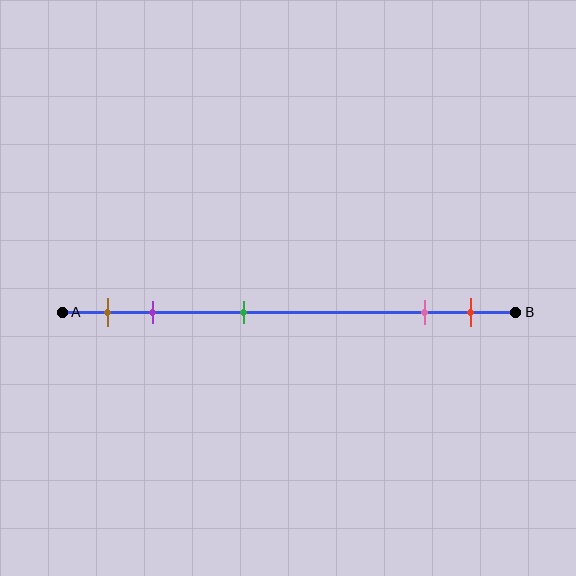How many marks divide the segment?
There are 5 marks dividing the segment.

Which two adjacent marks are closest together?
The pink and red marks are the closest adjacent pair.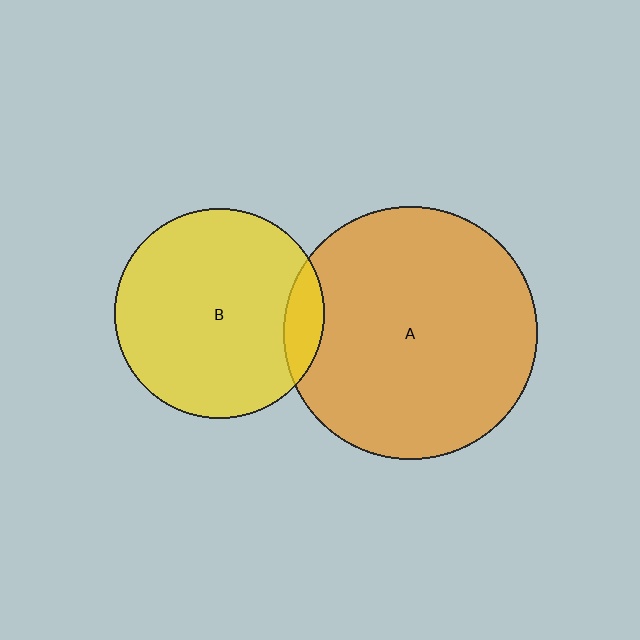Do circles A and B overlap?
Yes.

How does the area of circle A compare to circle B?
Approximately 1.5 times.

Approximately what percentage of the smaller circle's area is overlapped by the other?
Approximately 10%.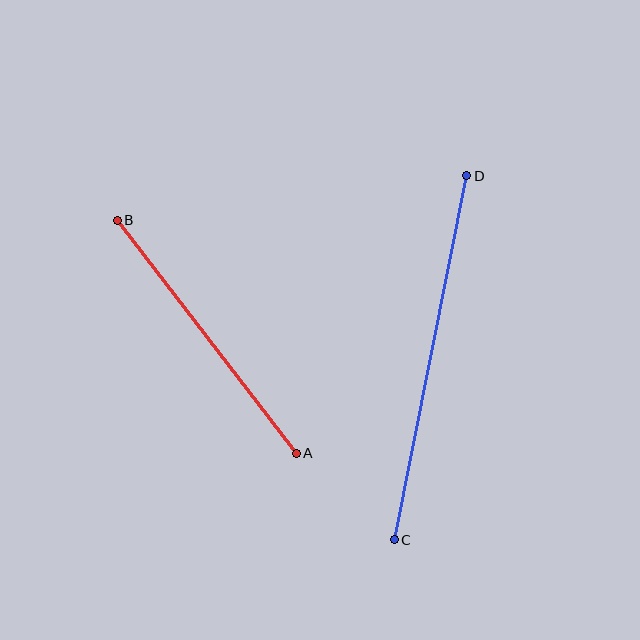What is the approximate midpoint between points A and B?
The midpoint is at approximately (207, 337) pixels.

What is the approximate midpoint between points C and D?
The midpoint is at approximately (430, 358) pixels.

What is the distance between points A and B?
The distance is approximately 294 pixels.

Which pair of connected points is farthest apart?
Points C and D are farthest apart.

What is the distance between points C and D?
The distance is approximately 372 pixels.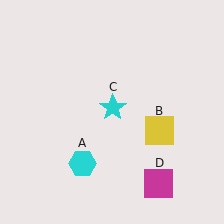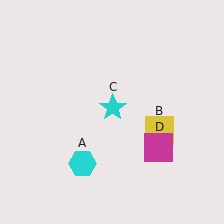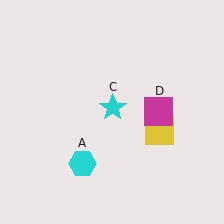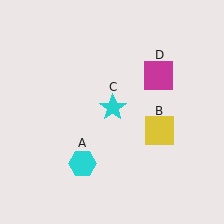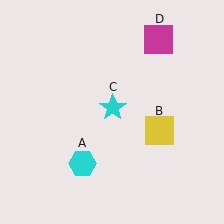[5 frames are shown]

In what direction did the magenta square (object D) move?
The magenta square (object D) moved up.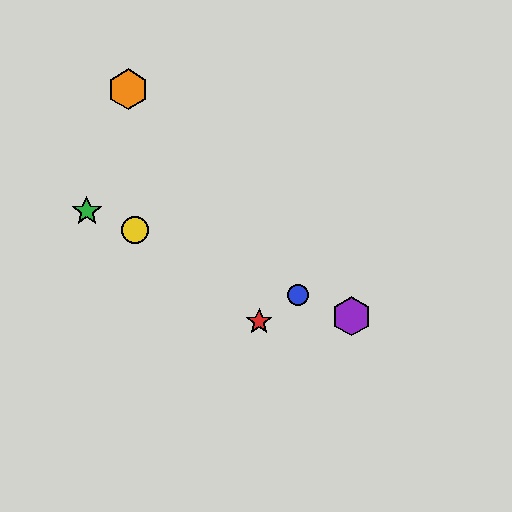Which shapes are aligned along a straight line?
The blue circle, the green star, the yellow circle, the purple hexagon are aligned along a straight line.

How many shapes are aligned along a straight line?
4 shapes (the blue circle, the green star, the yellow circle, the purple hexagon) are aligned along a straight line.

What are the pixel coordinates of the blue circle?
The blue circle is at (298, 295).